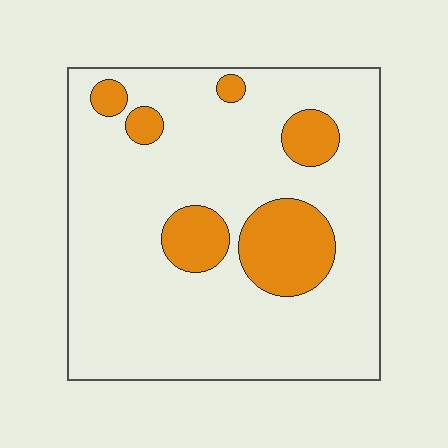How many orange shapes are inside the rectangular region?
6.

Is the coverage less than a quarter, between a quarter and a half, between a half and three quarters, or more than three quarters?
Less than a quarter.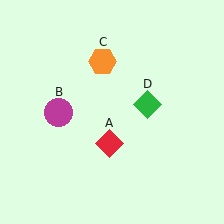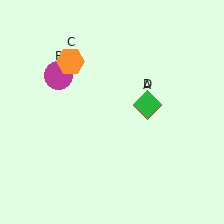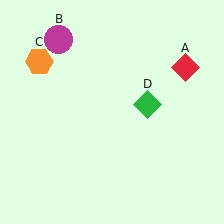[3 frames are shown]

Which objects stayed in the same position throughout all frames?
Green diamond (object D) remained stationary.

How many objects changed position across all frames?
3 objects changed position: red diamond (object A), magenta circle (object B), orange hexagon (object C).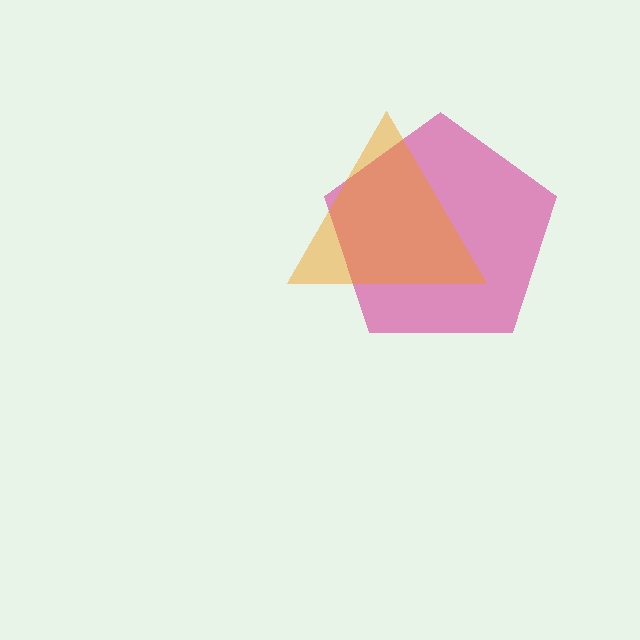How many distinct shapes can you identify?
There are 2 distinct shapes: a magenta pentagon, an orange triangle.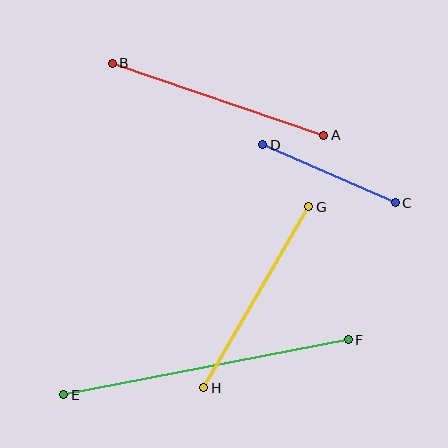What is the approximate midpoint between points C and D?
The midpoint is at approximately (329, 174) pixels.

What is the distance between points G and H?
The distance is approximately 209 pixels.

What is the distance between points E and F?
The distance is approximately 290 pixels.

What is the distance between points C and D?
The distance is approximately 145 pixels.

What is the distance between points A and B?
The distance is approximately 224 pixels.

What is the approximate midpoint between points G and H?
The midpoint is at approximately (256, 297) pixels.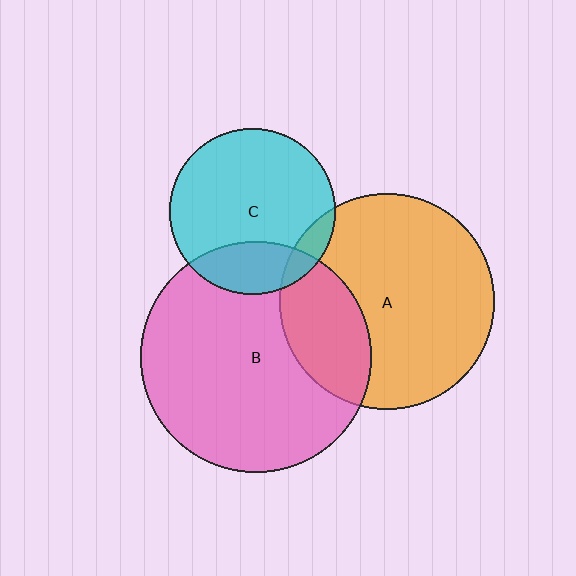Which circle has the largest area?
Circle B (pink).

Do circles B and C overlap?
Yes.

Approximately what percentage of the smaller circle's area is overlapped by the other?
Approximately 20%.